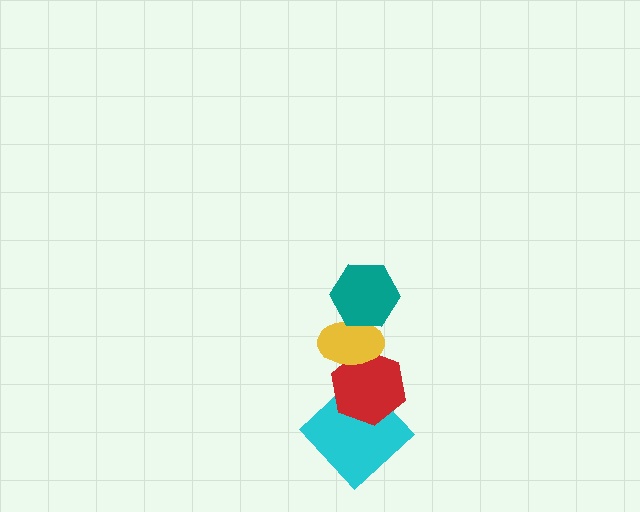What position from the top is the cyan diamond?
The cyan diamond is 4th from the top.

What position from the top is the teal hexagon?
The teal hexagon is 1st from the top.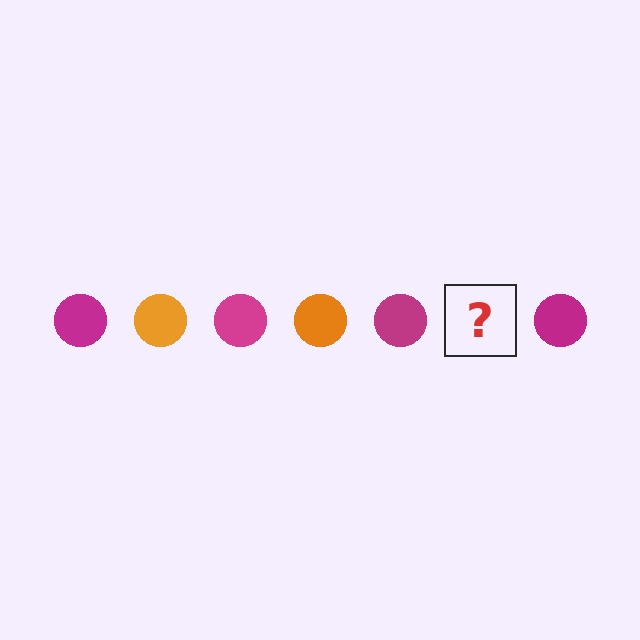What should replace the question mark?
The question mark should be replaced with an orange circle.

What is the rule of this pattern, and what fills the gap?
The rule is that the pattern cycles through magenta, orange circles. The gap should be filled with an orange circle.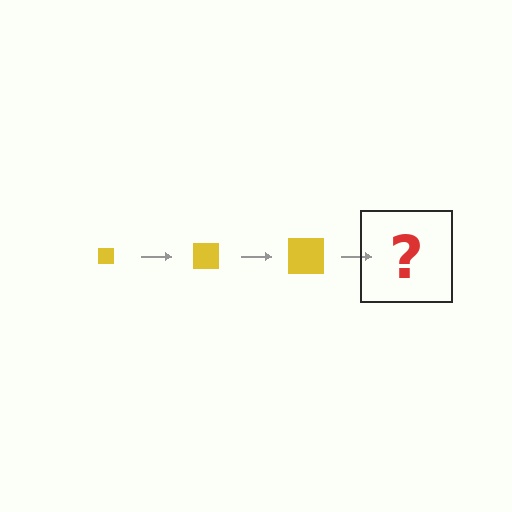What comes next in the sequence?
The next element should be a yellow square, larger than the previous one.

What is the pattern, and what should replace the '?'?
The pattern is that the square gets progressively larger each step. The '?' should be a yellow square, larger than the previous one.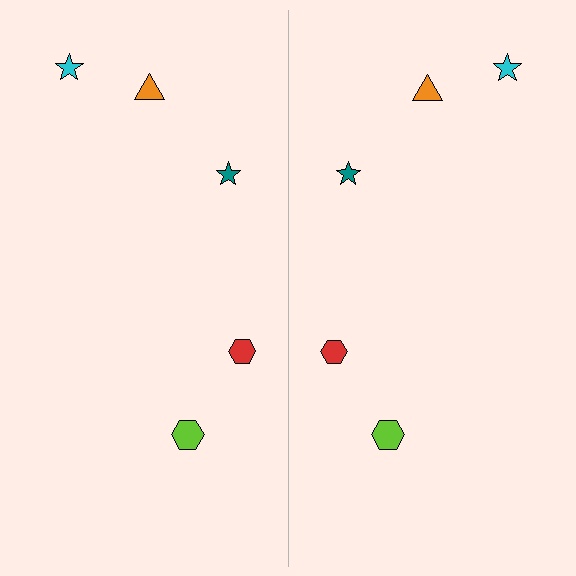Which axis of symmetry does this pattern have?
The pattern has a vertical axis of symmetry running through the center of the image.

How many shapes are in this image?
There are 10 shapes in this image.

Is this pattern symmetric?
Yes, this pattern has bilateral (reflection) symmetry.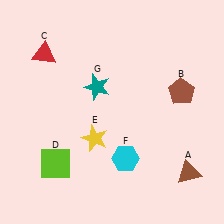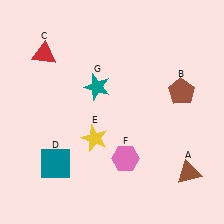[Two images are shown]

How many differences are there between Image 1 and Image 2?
There are 2 differences between the two images.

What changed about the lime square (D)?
In Image 1, D is lime. In Image 2, it changed to teal.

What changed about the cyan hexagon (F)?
In Image 1, F is cyan. In Image 2, it changed to pink.